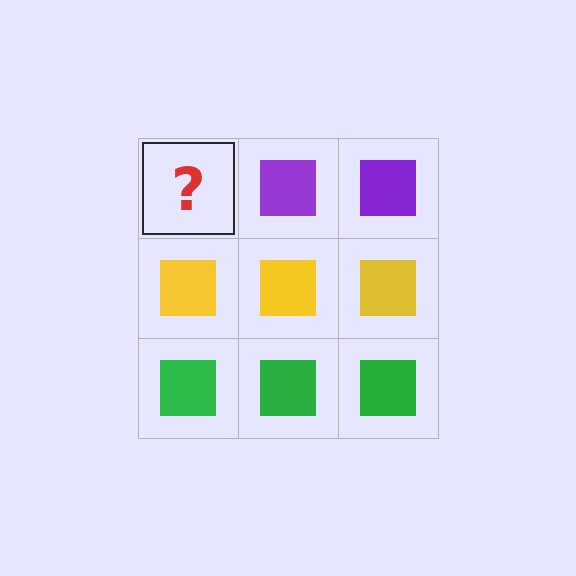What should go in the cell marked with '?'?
The missing cell should contain a purple square.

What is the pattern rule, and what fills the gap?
The rule is that each row has a consistent color. The gap should be filled with a purple square.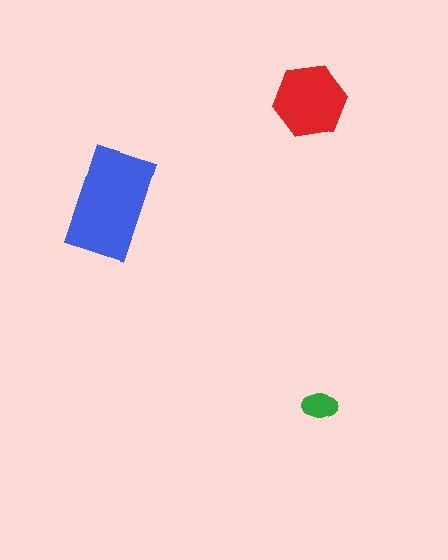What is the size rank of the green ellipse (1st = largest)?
3rd.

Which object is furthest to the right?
The green ellipse is rightmost.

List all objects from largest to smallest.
The blue rectangle, the red hexagon, the green ellipse.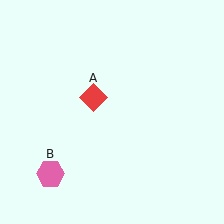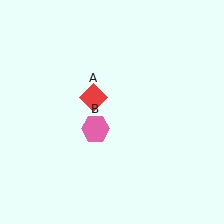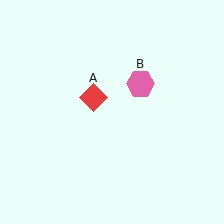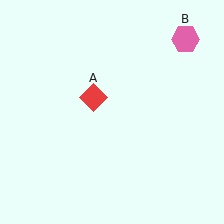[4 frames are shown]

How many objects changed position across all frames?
1 object changed position: pink hexagon (object B).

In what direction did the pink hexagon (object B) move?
The pink hexagon (object B) moved up and to the right.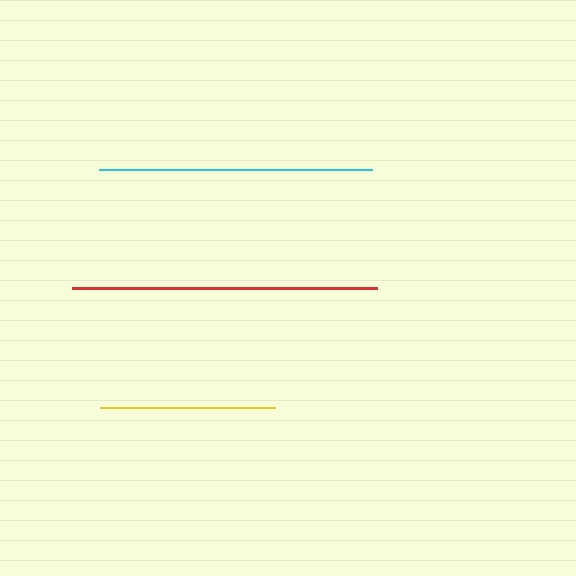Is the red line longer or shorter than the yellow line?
The red line is longer than the yellow line.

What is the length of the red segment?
The red segment is approximately 304 pixels long.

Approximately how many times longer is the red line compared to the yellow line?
The red line is approximately 1.7 times the length of the yellow line.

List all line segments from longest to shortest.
From longest to shortest: red, cyan, yellow.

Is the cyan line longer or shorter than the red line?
The red line is longer than the cyan line.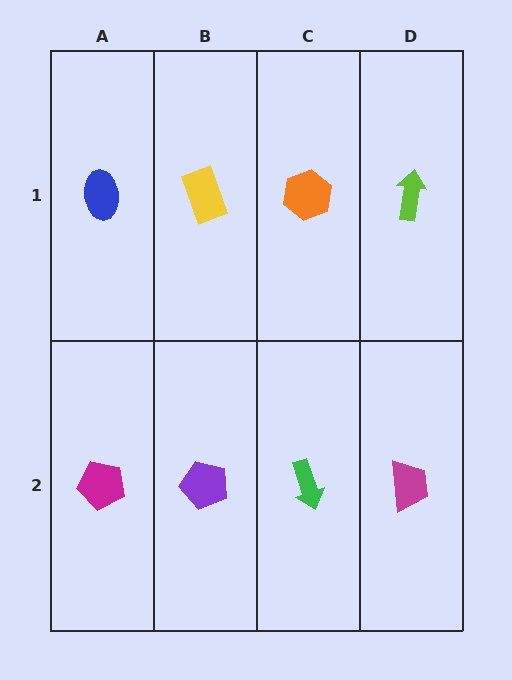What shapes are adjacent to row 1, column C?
A green arrow (row 2, column C), a yellow rectangle (row 1, column B), a lime arrow (row 1, column D).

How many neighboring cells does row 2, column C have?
3.